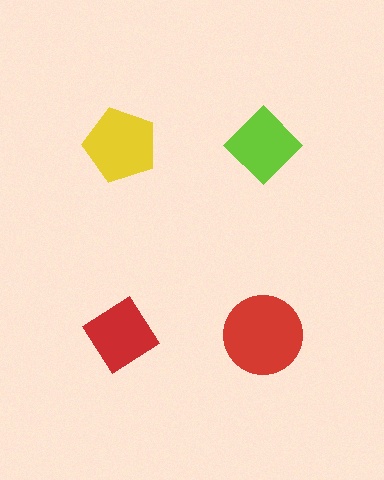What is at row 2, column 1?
A red diamond.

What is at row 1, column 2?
A lime diamond.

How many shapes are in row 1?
2 shapes.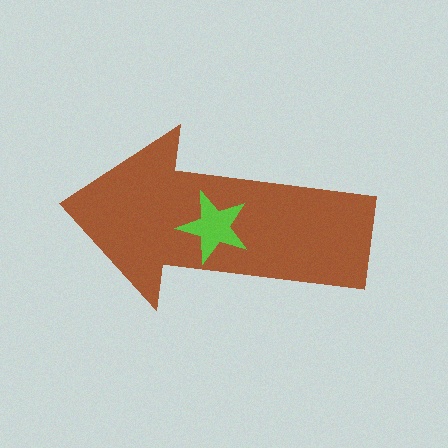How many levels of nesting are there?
2.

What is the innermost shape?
The lime star.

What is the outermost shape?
The brown arrow.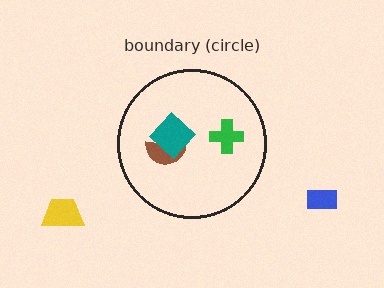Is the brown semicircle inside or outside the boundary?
Inside.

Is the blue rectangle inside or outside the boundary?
Outside.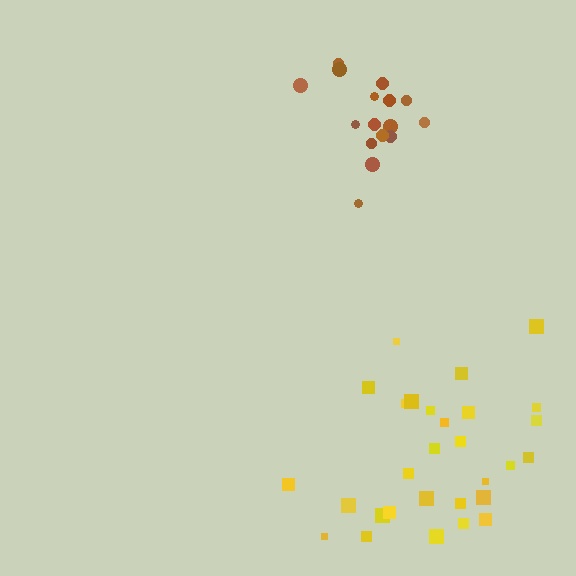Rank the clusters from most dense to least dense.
brown, yellow.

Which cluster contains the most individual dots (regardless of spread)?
Yellow (29).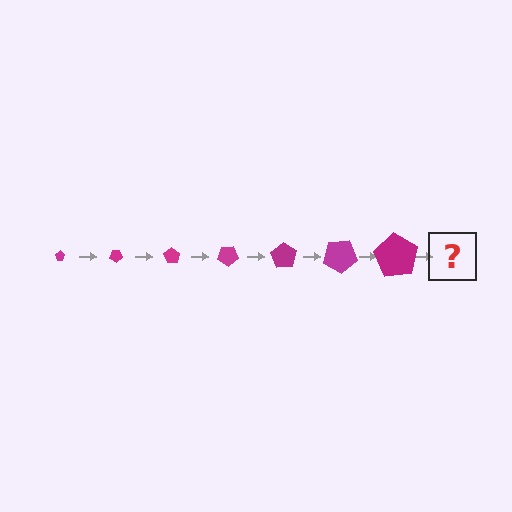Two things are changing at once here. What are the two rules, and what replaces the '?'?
The two rules are that the pentagon grows larger each step and it rotates 35 degrees each step. The '?' should be a pentagon, larger than the previous one and rotated 245 degrees from the start.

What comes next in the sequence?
The next element should be a pentagon, larger than the previous one and rotated 245 degrees from the start.